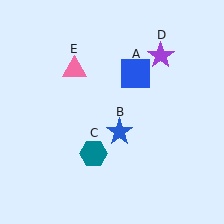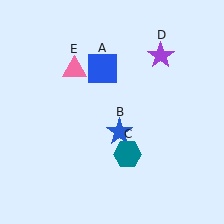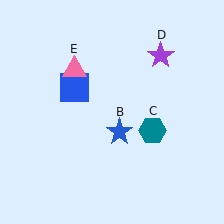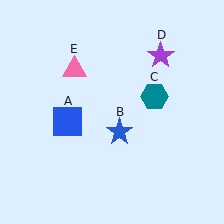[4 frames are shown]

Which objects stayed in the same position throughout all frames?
Blue star (object B) and purple star (object D) and pink triangle (object E) remained stationary.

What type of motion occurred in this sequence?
The blue square (object A), teal hexagon (object C) rotated counterclockwise around the center of the scene.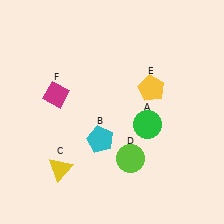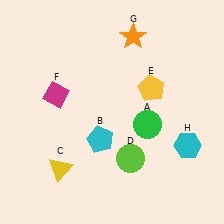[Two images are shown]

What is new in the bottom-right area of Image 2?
A cyan hexagon (H) was added in the bottom-right area of Image 2.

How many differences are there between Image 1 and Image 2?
There are 2 differences between the two images.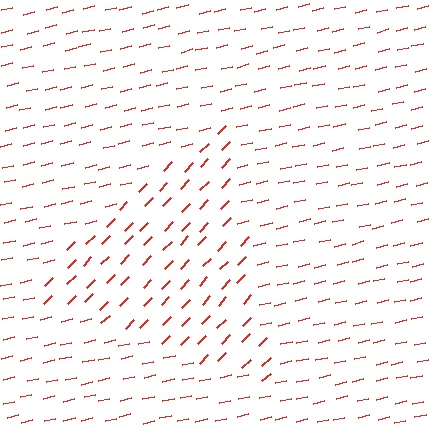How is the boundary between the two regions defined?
The boundary is defined purely by a change in line orientation (approximately 33 degrees difference). All lines are the same color and thickness.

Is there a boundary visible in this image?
Yes, there is a texture boundary formed by a change in line orientation.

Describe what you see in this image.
The image is filled with small red line segments. A triangle region in the image has lines oriented differently from the surrounding lines, creating a visible texture boundary.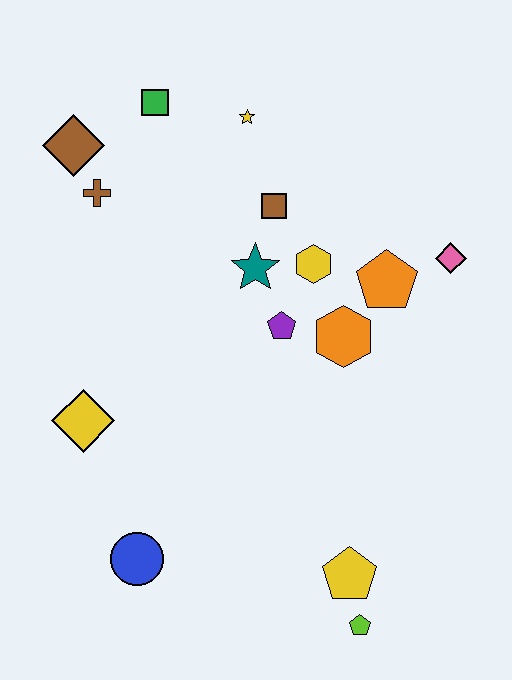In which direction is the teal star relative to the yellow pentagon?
The teal star is above the yellow pentagon.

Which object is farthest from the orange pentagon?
The blue circle is farthest from the orange pentagon.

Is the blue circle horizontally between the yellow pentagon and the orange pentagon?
No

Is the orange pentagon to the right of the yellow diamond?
Yes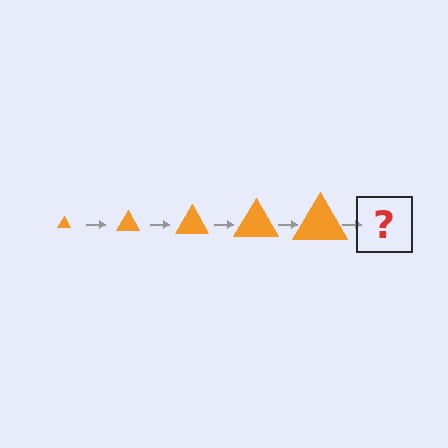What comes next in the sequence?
The next element should be an orange triangle, larger than the previous one.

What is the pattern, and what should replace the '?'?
The pattern is that the triangle gets progressively larger each step. The '?' should be an orange triangle, larger than the previous one.